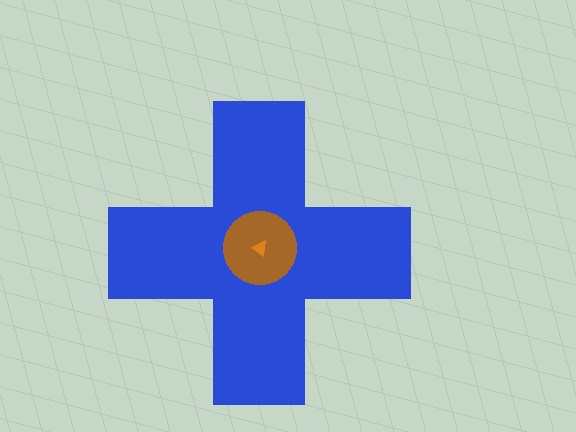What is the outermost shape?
The blue cross.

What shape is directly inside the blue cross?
The brown circle.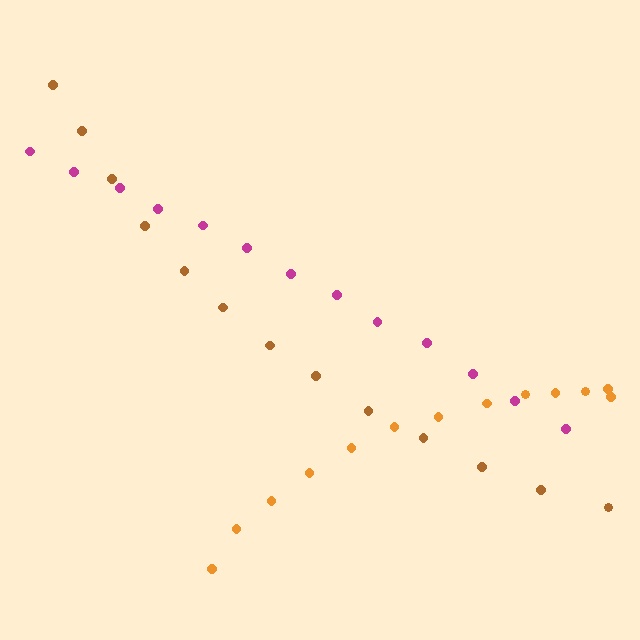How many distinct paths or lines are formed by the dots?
There are 3 distinct paths.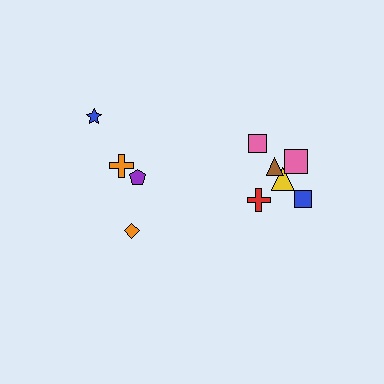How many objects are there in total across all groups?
There are 10 objects.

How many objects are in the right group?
There are 6 objects.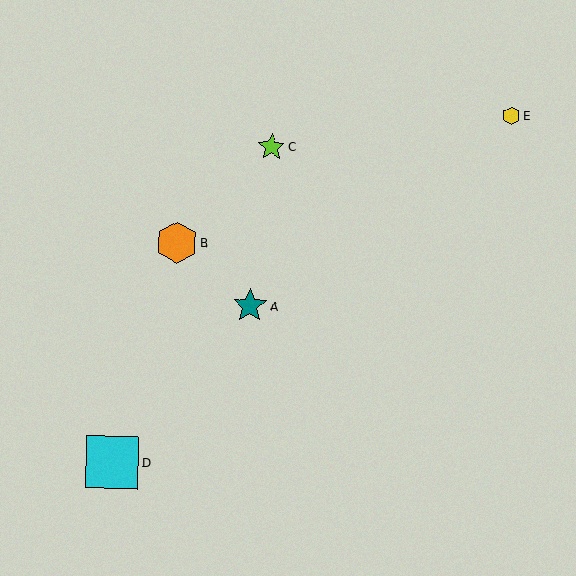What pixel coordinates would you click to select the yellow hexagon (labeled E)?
Click at (511, 116) to select the yellow hexagon E.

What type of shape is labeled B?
Shape B is an orange hexagon.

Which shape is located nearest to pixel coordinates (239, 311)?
The teal star (labeled A) at (250, 306) is nearest to that location.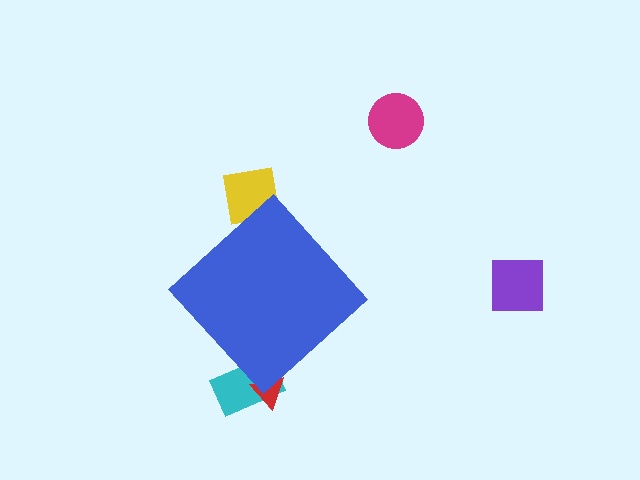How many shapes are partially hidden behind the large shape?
3 shapes are partially hidden.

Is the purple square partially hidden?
No, the purple square is fully visible.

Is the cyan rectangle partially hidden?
Yes, the cyan rectangle is partially hidden behind the blue diamond.